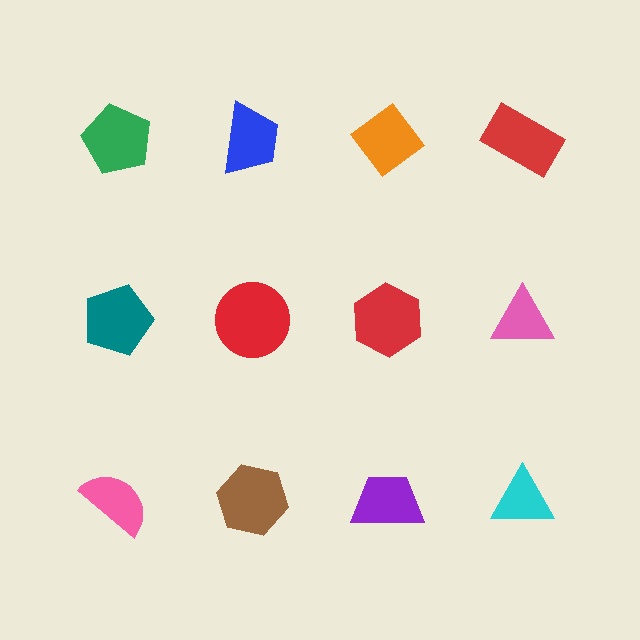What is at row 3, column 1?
A pink semicircle.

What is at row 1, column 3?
An orange diamond.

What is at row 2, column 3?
A red hexagon.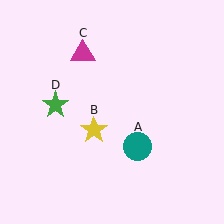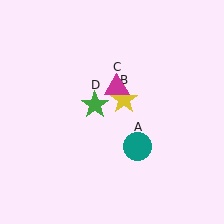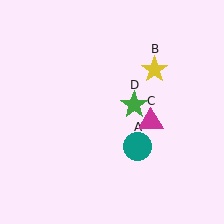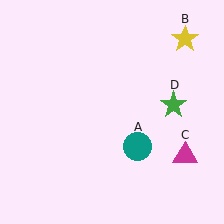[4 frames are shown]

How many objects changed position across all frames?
3 objects changed position: yellow star (object B), magenta triangle (object C), green star (object D).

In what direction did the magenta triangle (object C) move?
The magenta triangle (object C) moved down and to the right.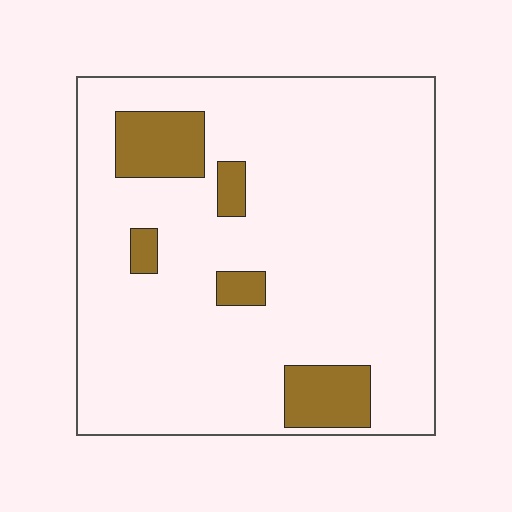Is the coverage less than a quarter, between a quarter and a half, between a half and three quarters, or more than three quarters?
Less than a quarter.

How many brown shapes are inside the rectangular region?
5.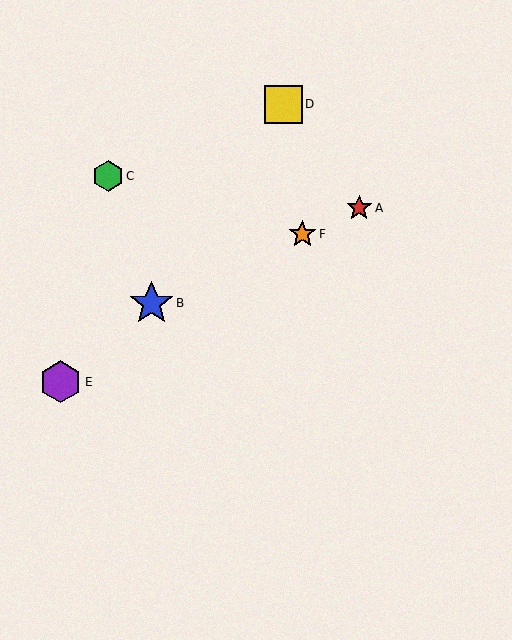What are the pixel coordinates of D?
Object D is at (283, 104).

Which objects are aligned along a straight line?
Objects A, B, F are aligned along a straight line.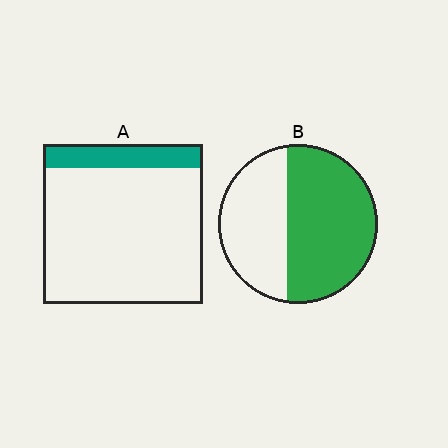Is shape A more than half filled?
No.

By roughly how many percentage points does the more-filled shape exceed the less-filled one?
By roughly 45 percentage points (B over A).